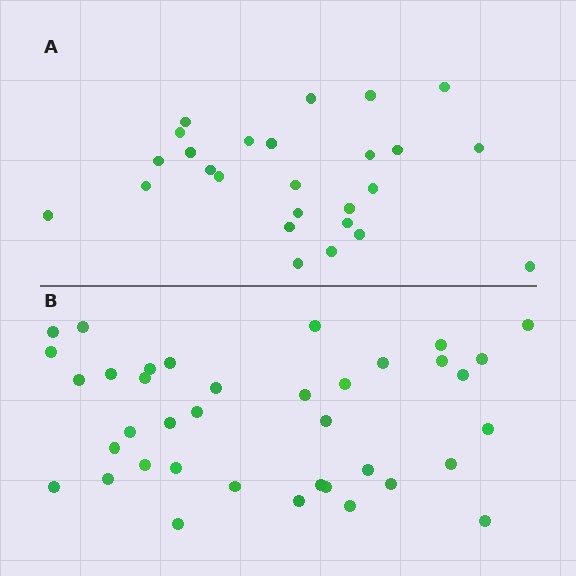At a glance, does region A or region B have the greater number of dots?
Region B (the bottom region) has more dots.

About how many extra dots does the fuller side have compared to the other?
Region B has roughly 12 or so more dots than region A.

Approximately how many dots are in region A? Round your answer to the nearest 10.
About 30 dots. (The exact count is 26, which rounds to 30.)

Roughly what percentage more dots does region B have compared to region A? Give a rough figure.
About 45% more.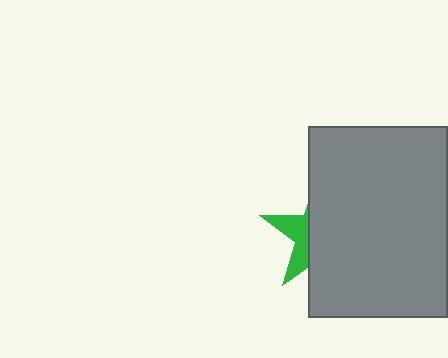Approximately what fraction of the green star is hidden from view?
Roughly 69% of the green star is hidden behind the gray rectangle.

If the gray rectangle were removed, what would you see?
You would see the complete green star.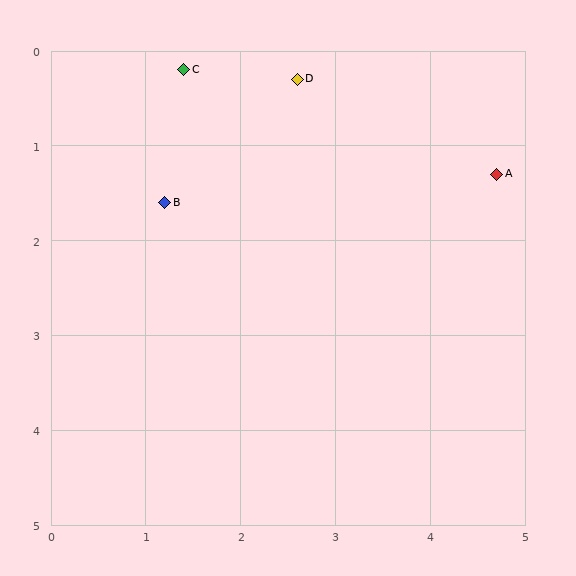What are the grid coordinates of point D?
Point D is at approximately (2.6, 0.3).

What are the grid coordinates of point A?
Point A is at approximately (4.7, 1.3).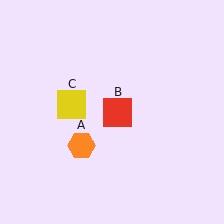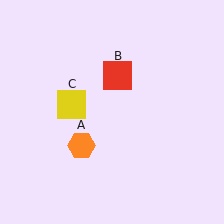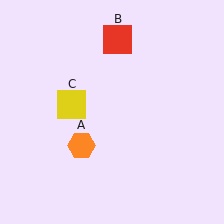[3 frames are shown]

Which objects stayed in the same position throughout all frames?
Orange hexagon (object A) and yellow square (object C) remained stationary.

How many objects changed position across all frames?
1 object changed position: red square (object B).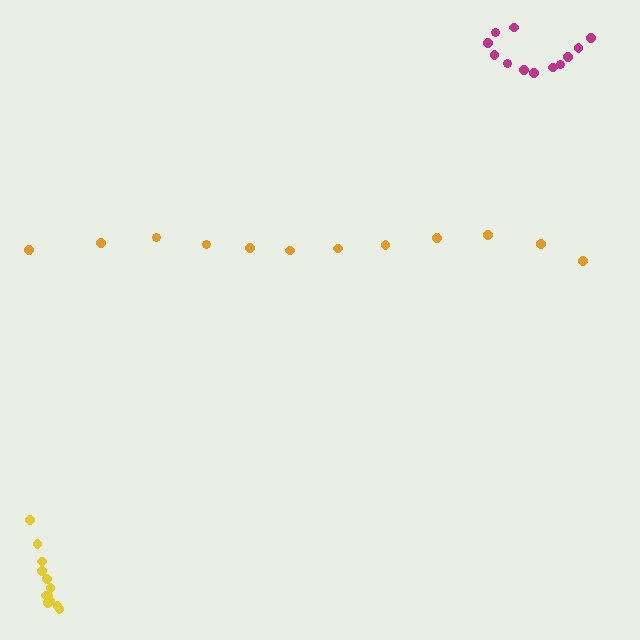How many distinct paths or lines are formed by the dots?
There are 3 distinct paths.